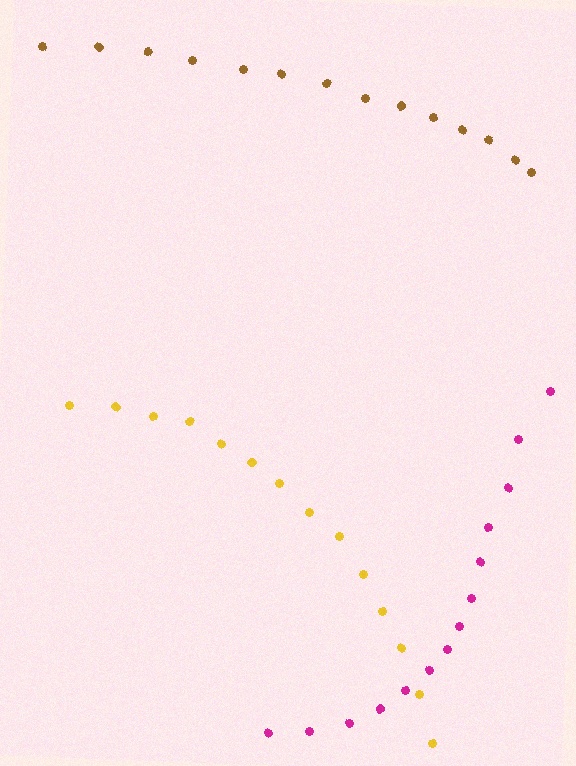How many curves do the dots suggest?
There are 3 distinct paths.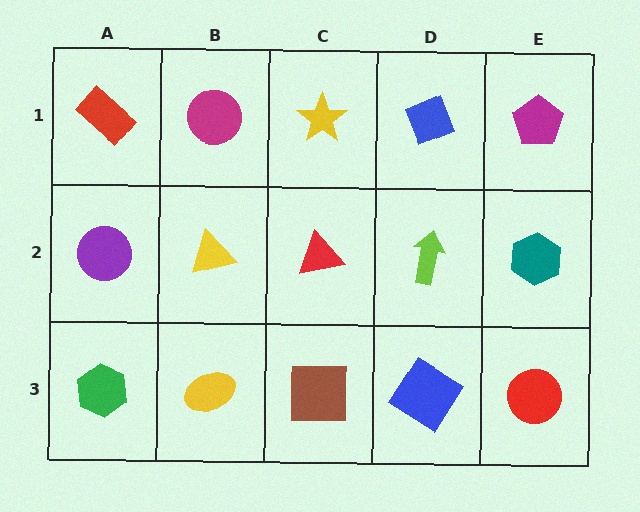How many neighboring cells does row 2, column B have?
4.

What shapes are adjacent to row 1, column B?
A yellow triangle (row 2, column B), a red rectangle (row 1, column A), a yellow star (row 1, column C).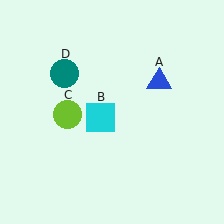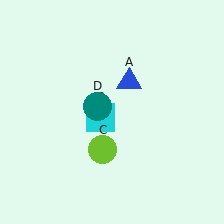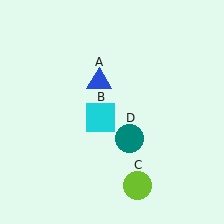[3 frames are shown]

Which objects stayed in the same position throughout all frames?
Cyan square (object B) remained stationary.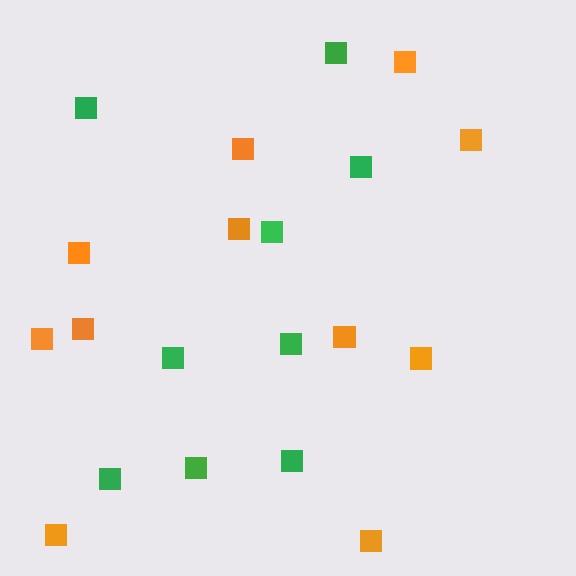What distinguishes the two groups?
There are 2 groups: one group of orange squares (11) and one group of green squares (9).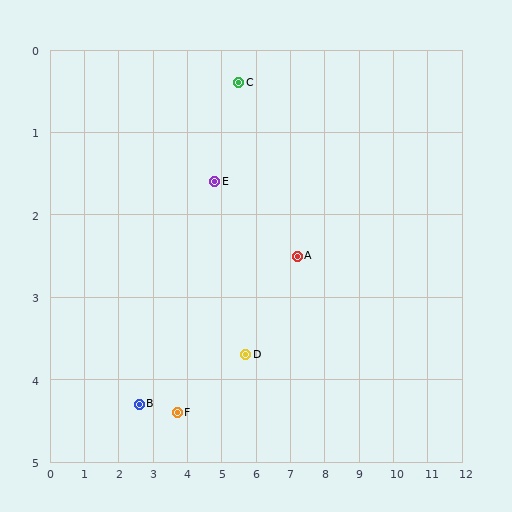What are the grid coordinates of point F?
Point F is at approximately (3.7, 4.4).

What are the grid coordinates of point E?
Point E is at approximately (4.8, 1.6).